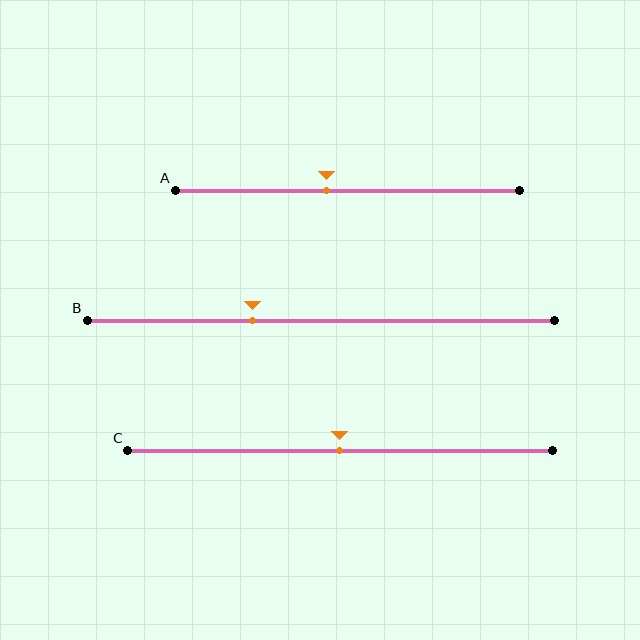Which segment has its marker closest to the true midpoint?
Segment C has its marker closest to the true midpoint.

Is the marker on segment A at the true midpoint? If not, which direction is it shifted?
No, the marker on segment A is shifted to the left by about 6% of the segment length.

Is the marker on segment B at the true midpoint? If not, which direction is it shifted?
No, the marker on segment B is shifted to the left by about 15% of the segment length.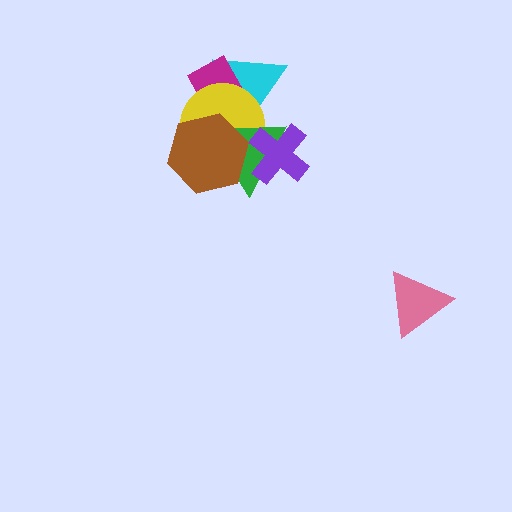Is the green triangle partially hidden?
Yes, it is partially covered by another shape.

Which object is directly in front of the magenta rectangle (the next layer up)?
The yellow circle is directly in front of the magenta rectangle.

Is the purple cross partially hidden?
No, no other shape covers it.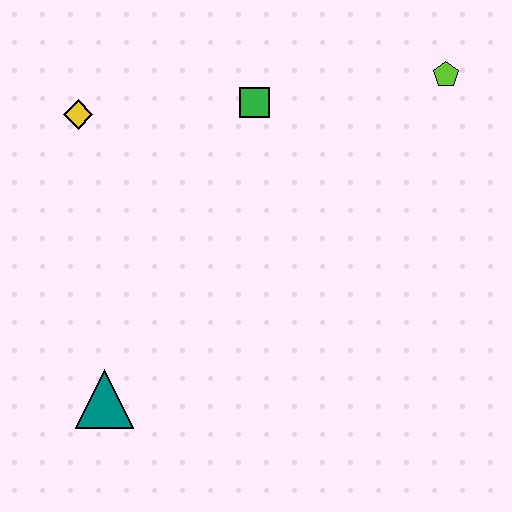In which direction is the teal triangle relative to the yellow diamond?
The teal triangle is below the yellow diamond.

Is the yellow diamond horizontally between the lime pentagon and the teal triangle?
No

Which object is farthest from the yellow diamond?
The lime pentagon is farthest from the yellow diamond.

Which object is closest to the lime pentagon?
The green square is closest to the lime pentagon.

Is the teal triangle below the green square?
Yes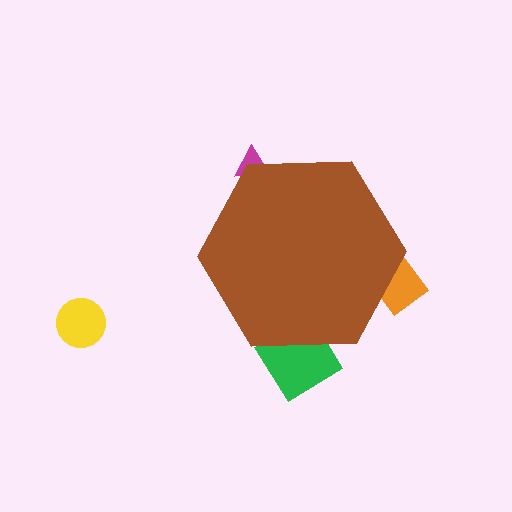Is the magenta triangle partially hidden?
Yes, the magenta triangle is partially hidden behind the brown hexagon.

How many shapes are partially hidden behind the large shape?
3 shapes are partially hidden.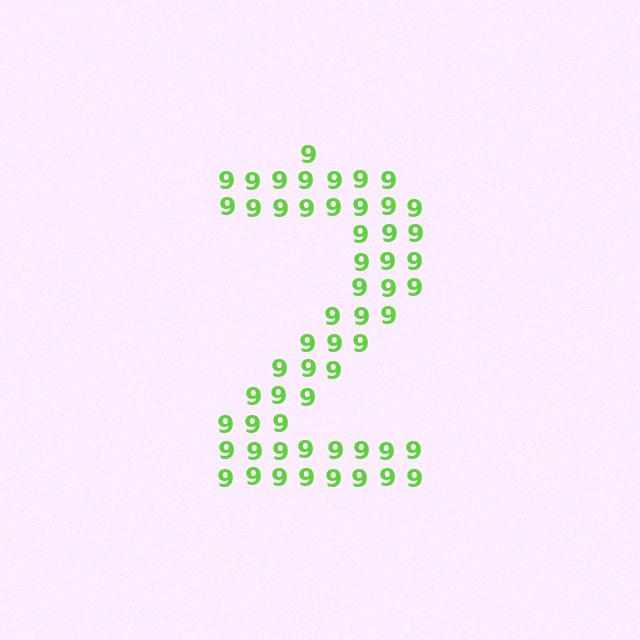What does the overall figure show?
The overall figure shows the digit 2.